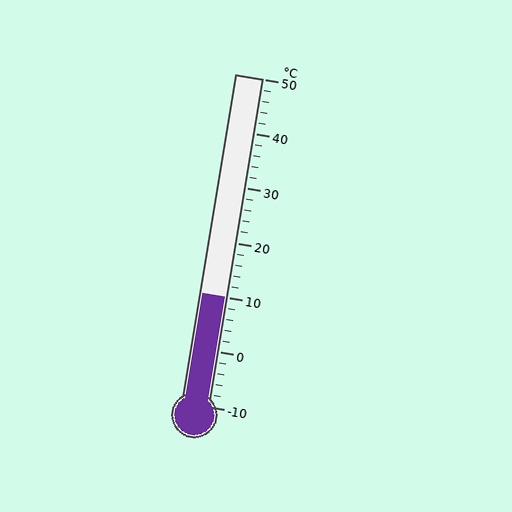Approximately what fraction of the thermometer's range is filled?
The thermometer is filled to approximately 35% of its range.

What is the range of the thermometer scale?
The thermometer scale ranges from -10°C to 50°C.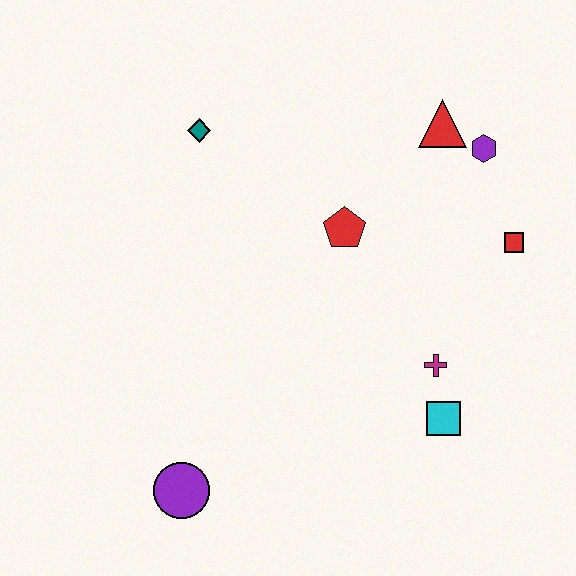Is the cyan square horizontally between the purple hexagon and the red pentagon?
Yes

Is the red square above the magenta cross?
Yes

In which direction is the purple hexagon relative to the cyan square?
The purple hexagon is above the cyan square.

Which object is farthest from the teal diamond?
The cyan square is farthest from the teal diamond.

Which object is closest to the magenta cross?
The cyan square is closest to the magenta cross.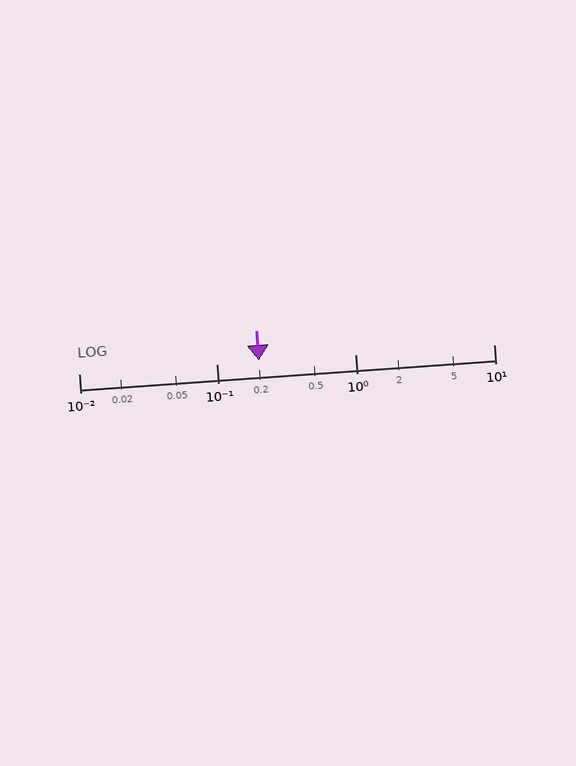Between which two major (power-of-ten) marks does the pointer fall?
The pointer is between 0.1 and 1.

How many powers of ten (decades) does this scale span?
The scale spans 3 decades, from 0.01 to 10.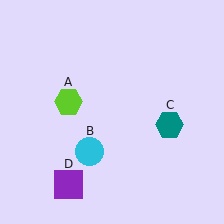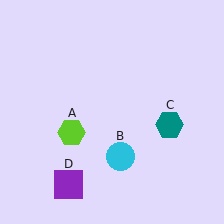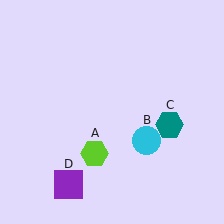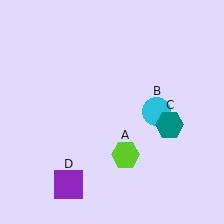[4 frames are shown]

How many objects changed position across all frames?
2 objects changed position: lime hexagon (object A), cyan circle (object B).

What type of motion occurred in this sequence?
The lime hexagon (object A), cyan circle (object B) rotated counterclockwise around the center of the scene.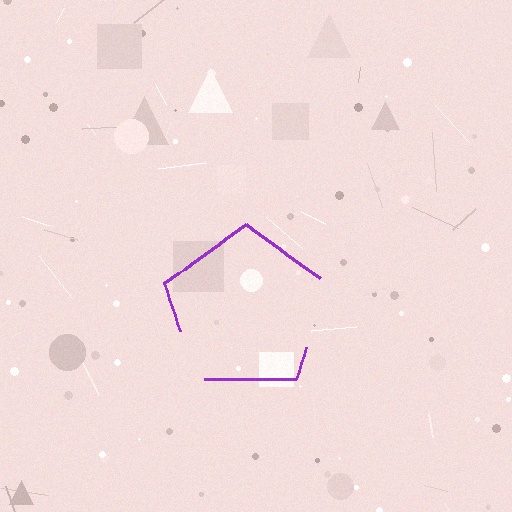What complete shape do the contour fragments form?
The contour fragments form a pentagon.